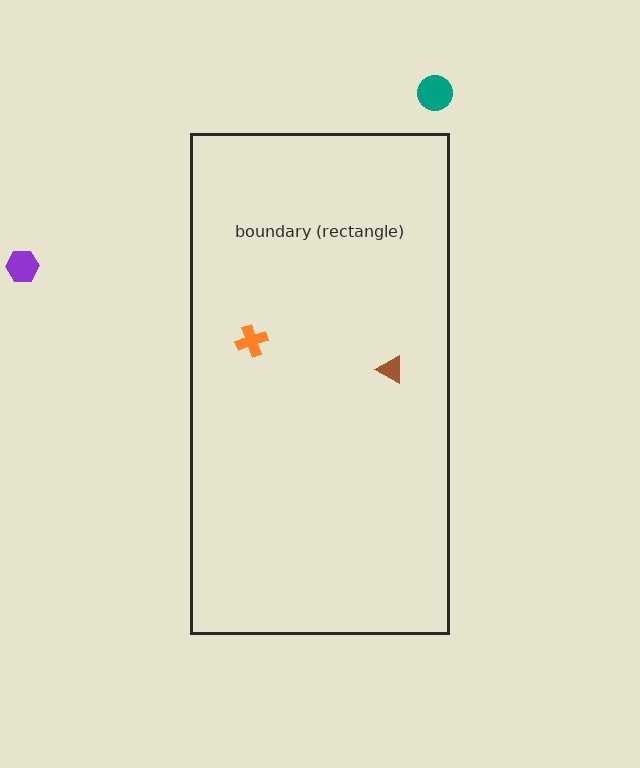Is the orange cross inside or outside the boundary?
Inside.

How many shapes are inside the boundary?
2 inside, 2 outside.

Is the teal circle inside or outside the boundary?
Outside.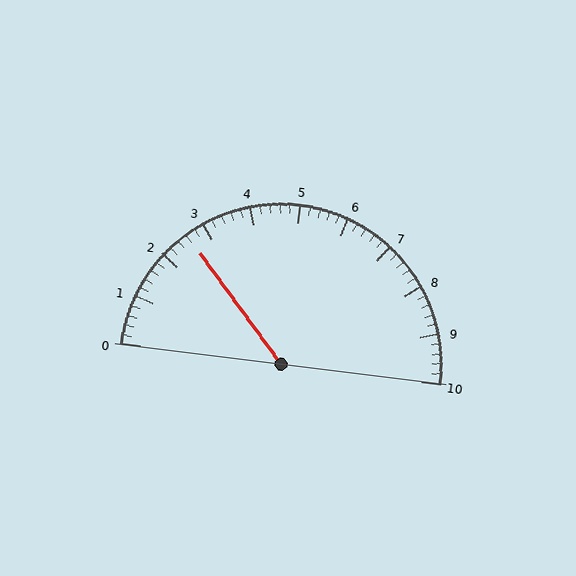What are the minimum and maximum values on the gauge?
The gauge ranges from 0 to 10.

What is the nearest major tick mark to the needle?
The nearest major tick mark is 3.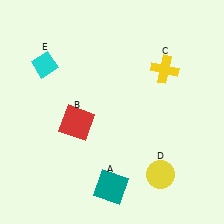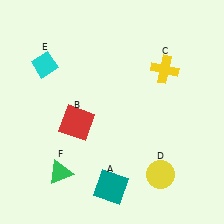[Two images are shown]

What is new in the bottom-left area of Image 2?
A green triangle (F) was added in the bottom-left area of Image 2.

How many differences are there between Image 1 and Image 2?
There is 1 difference between the two images.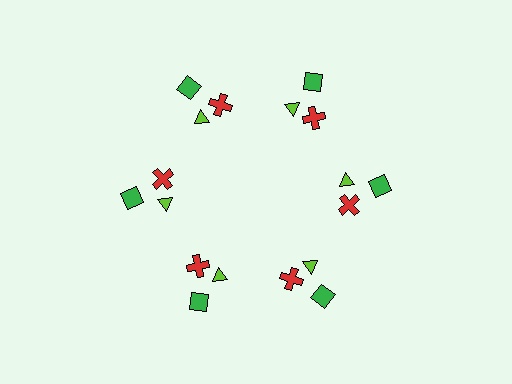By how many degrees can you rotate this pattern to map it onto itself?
The pattern maps onto itself every 60 degrees of rotation.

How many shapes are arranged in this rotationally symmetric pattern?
There are 18 shapes, arranged in 6 groups of 3.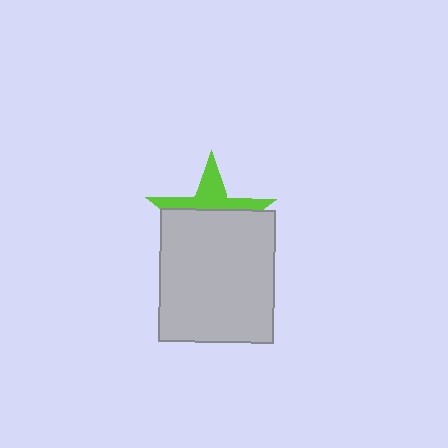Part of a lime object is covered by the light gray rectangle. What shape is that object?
It is a star.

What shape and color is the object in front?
The object in front is a light gray rectangle.